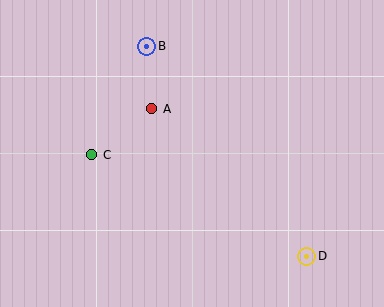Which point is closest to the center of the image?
Point A at (152, 109) is closest to the center.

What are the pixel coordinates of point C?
Point C is at (92, 155).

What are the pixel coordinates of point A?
Point A is at (152, 109).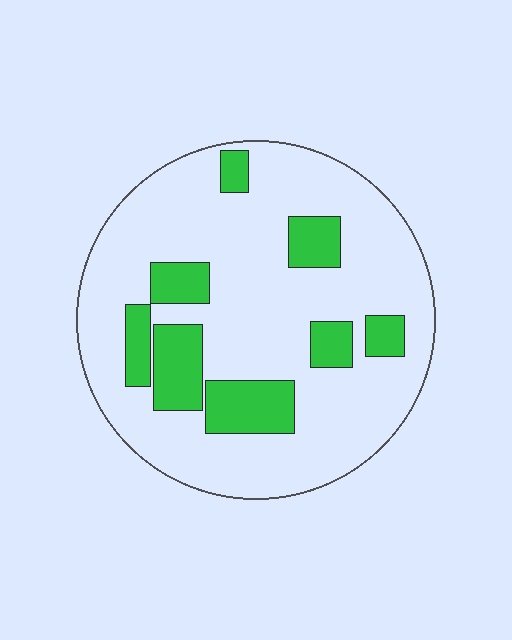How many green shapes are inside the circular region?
8.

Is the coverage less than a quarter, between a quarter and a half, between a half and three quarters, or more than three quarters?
Less than a quarter.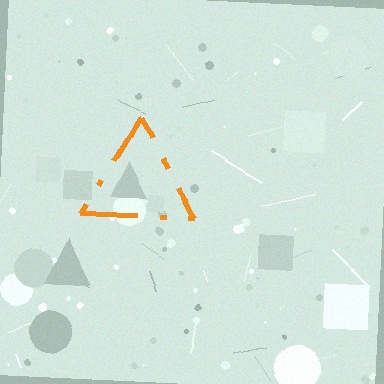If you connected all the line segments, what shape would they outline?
They would outline a triangle.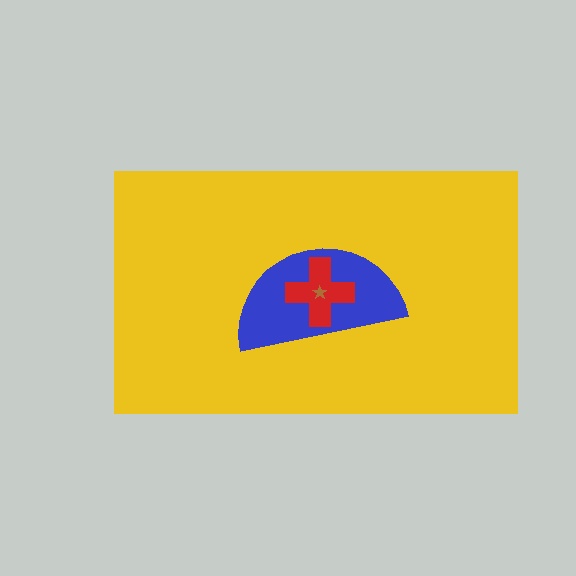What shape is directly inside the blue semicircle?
The red cross.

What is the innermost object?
The brown star.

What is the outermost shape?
The yellow rectangle.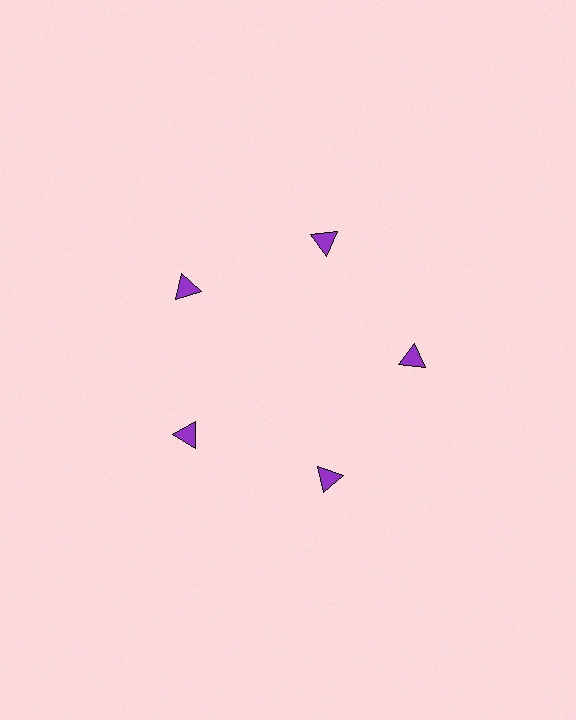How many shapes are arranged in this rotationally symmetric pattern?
There are 5 shapes, arranged in 5 groups of 1.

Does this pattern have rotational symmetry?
Yes, this pattern has 5-fold rotational symmetry. It looks the same after rotating 72 degrees around the center.